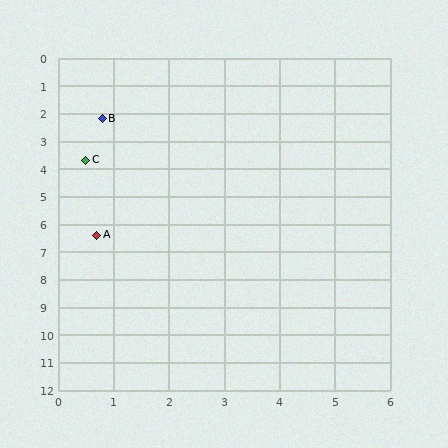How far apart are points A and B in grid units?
Points A and B are about 4.2 grid units apart.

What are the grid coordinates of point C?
Point C is at approximately (0.5, 3.7).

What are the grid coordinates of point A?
Point A is at approximately (0.7, 6.4).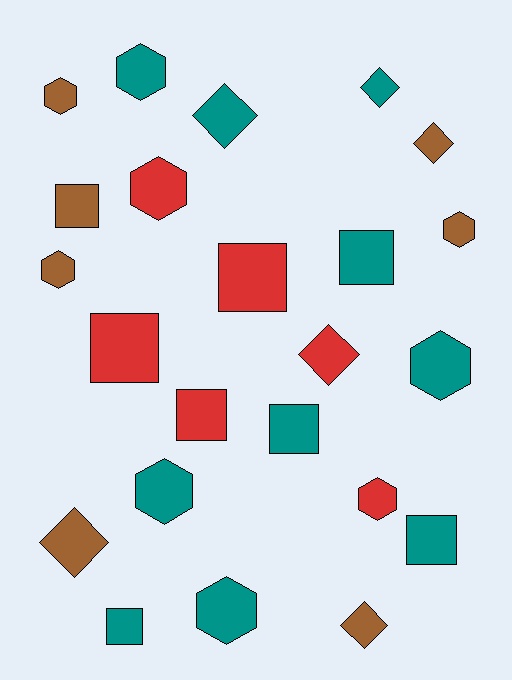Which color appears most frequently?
Teal, with 10 objects.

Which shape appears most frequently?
Hexagon, with 9 objects.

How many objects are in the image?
There are 23 objects.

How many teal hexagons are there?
There are 4 teal hexagons.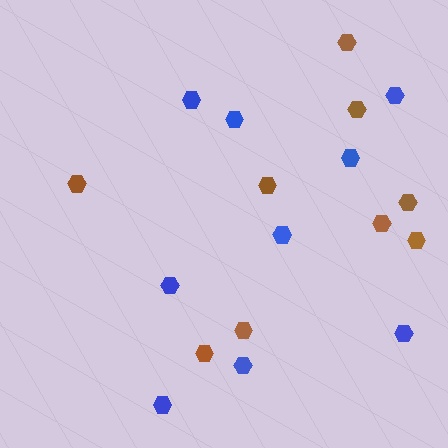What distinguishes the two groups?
There are 2 groups: one group of blue hexagons (9) and one group of brown hexagons (9).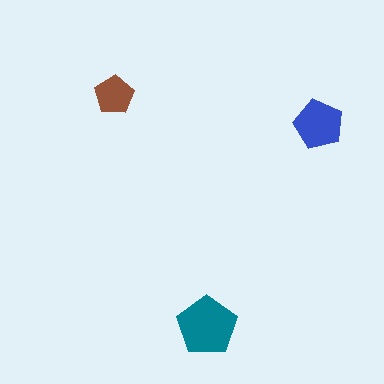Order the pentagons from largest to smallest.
the teal one, the blue one, the brown one.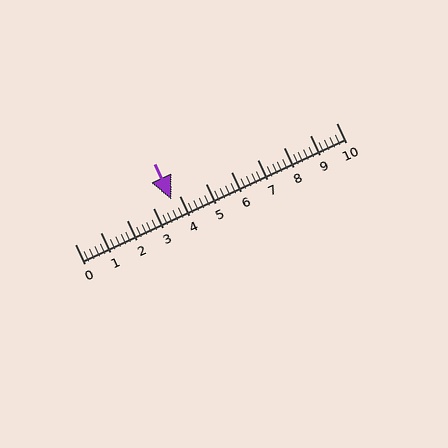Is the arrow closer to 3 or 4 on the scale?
The arrow is closer to 4.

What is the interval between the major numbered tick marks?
The major tick marks are spaced 1 units apart.